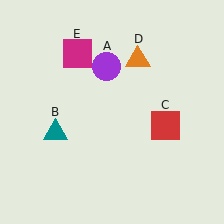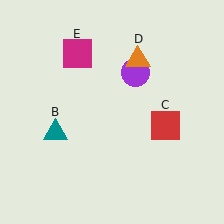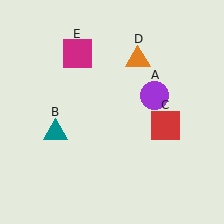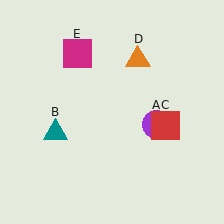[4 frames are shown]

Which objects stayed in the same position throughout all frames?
Teal triangle (object B) and red square (object C) and orange triangle (object D) and magenta square (object E) remained stationary.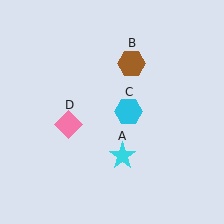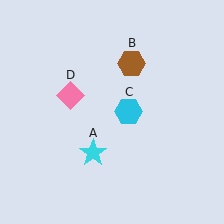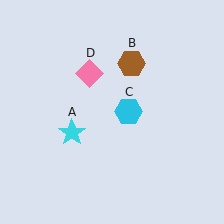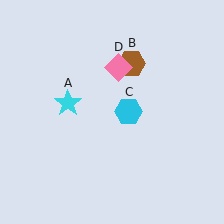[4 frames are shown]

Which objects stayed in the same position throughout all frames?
Brown hexagon (object B) and cyan hexagon (object C) remained stationary.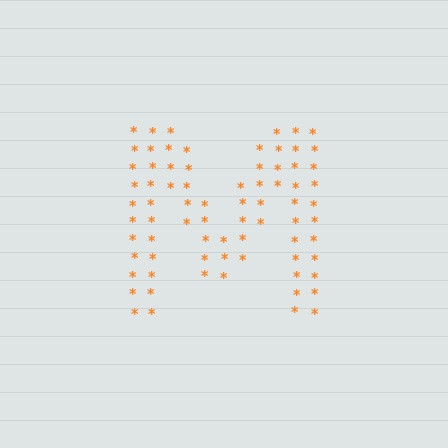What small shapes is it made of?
It is made of small asterisks.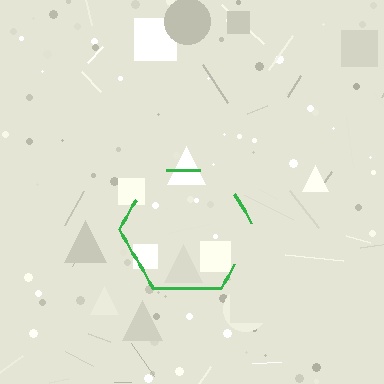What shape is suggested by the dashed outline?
The dashed outline suggests a hexagon.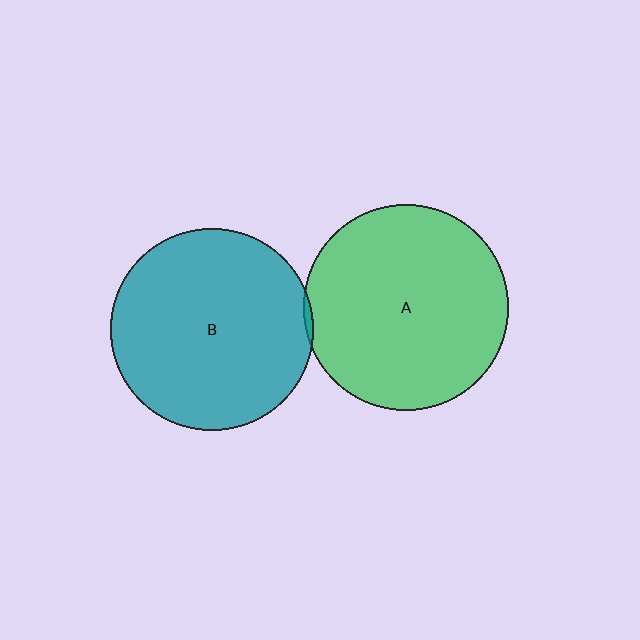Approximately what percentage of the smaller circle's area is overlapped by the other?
Approximately 5%.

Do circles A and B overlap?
Yes.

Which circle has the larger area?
Circle A (green).